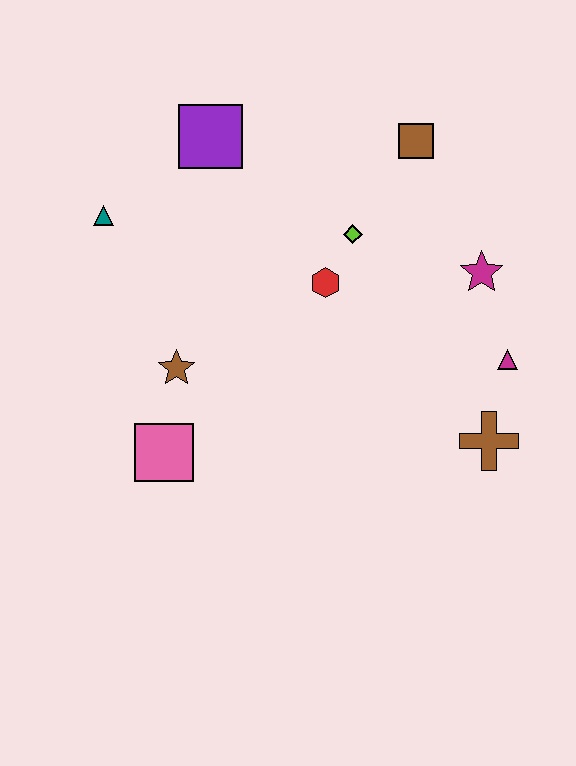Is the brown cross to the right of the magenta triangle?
No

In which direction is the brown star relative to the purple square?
The brown star is below the purple square.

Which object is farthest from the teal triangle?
The brown cross is farthest from the teal triangle.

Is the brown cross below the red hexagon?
Yes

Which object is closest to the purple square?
The teal triangle is closest to the purple square.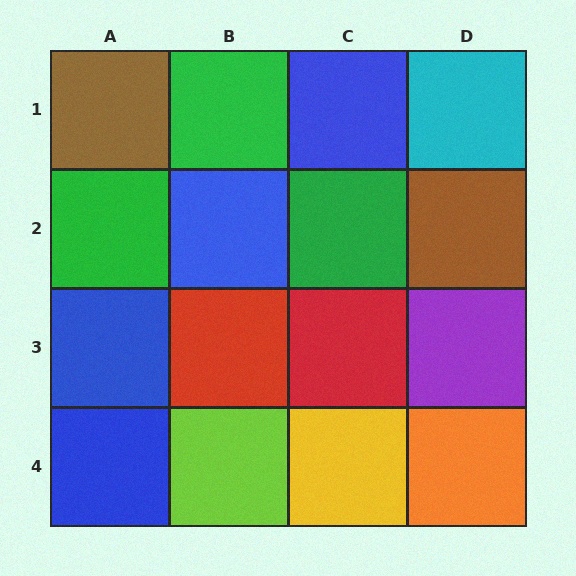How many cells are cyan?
1 cell is cyan.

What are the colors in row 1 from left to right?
Brown, green, blue, cyan.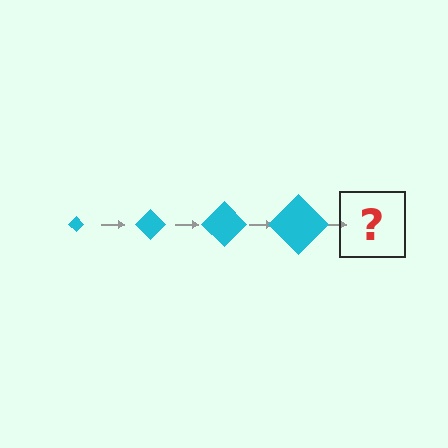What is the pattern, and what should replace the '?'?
The pattern is that the diamond gets progressively larger each step. The '?' should be a cyan diamond, larger than the previous one.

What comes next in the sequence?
The next element should be a cyan diamond, larger than the previous one.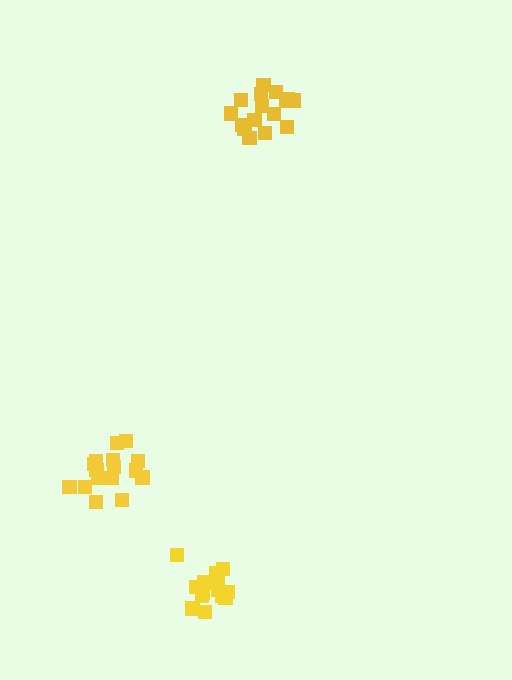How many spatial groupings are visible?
There are 3 spatial groupings.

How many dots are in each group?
Group 1: 16 dots, Group 2: 16 dots, Group 3: 16 dots (48 total).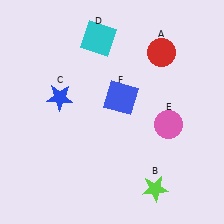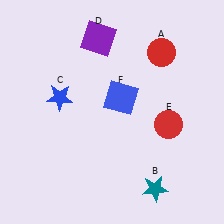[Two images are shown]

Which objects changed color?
B changed from lime to teal. D changed from cyan to purple. E changed from pink to red.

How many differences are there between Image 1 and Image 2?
There are 3 differences between the two images.